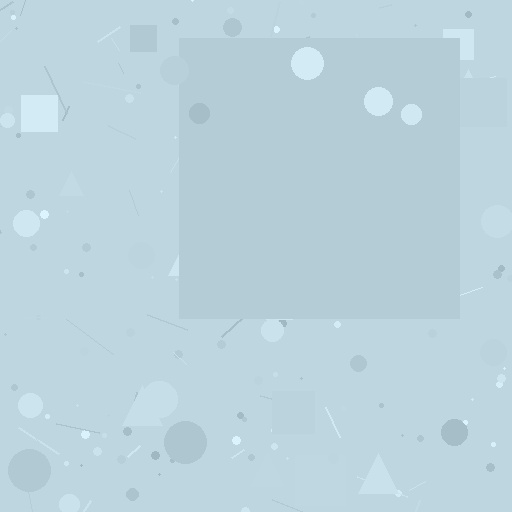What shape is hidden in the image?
A square is hidden in the image.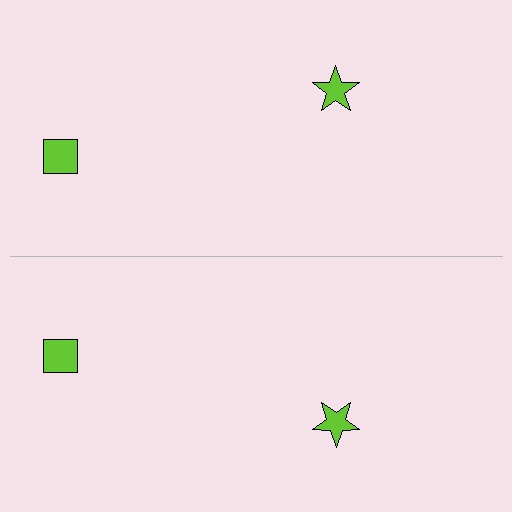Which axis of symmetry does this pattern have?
The pattern has a horizontal axis of symmetry running through the center of the image.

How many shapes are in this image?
There are 4 shapes in this image.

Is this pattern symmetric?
Yes, this pattern has bilateral (reflection) symmetry.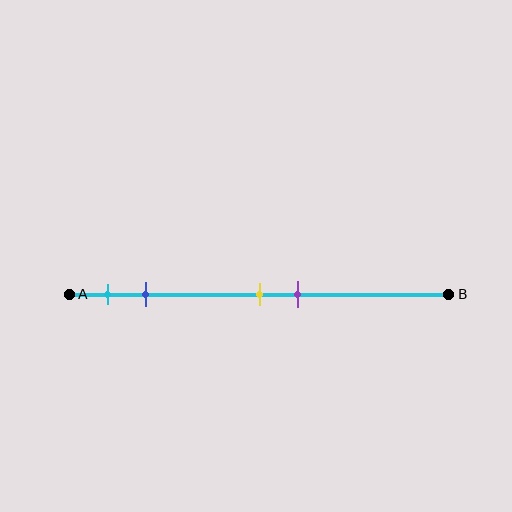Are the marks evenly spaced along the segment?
No, the marks are not evenly spaced.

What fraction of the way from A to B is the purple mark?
The purple mark is approximately 60% (0.6) of the way from A to B.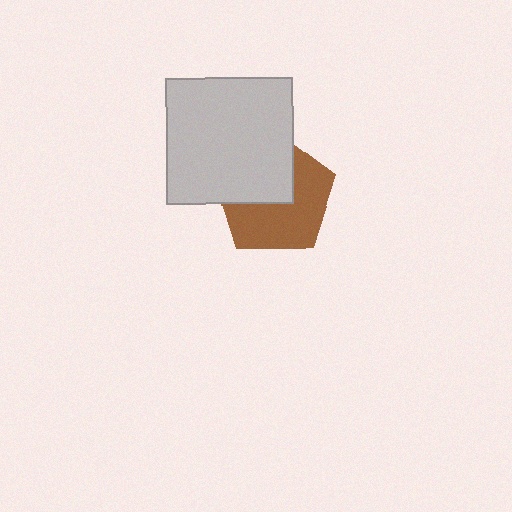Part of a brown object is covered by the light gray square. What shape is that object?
It is a pentagon.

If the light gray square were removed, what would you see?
You would see the complete brown pentagon.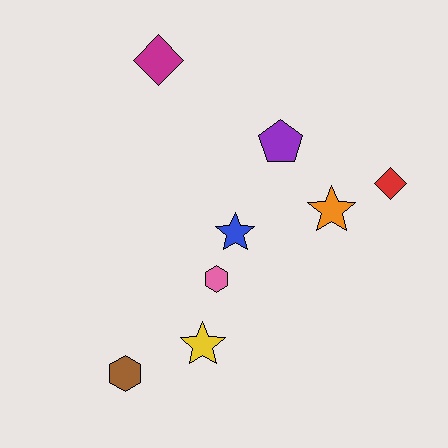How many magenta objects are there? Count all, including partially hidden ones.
There is 1 magenta object.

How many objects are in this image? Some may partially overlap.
There are 8 objects.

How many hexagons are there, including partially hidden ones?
There are 2 hexagons.